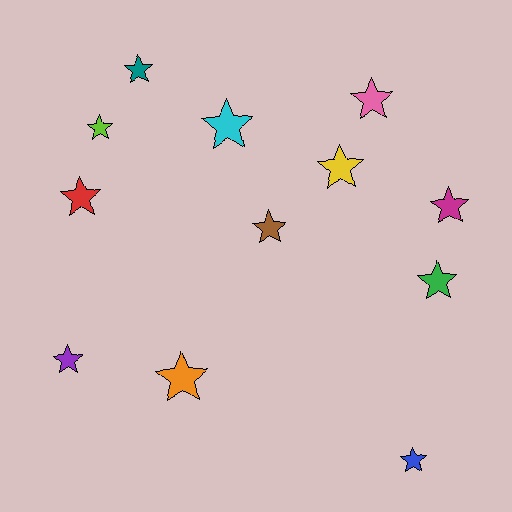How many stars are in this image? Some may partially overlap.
There are 12 stars.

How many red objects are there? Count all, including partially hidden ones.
There is 1 red object.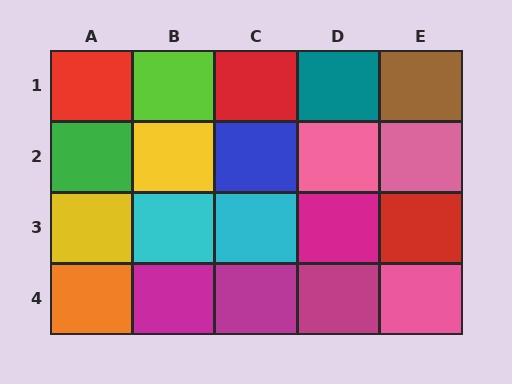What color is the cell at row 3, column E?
Red.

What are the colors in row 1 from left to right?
Red, lime, red, teal, brown.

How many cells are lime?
1 cell is lime.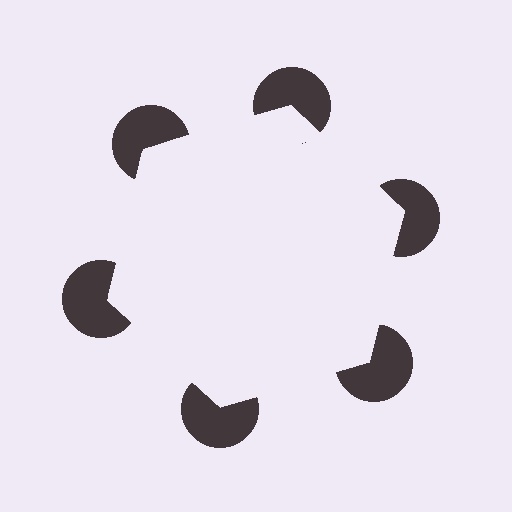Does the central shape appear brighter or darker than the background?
It typically appears slightly brighter than the background, even though no actual brightness change is drawn.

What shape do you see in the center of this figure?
An illusory hexagon — its edges are inferred from the aligned wedge cuts in the pac-man discs, not physically drawn.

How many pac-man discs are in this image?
There are 6 — one at each vertex of the illusory hexagon.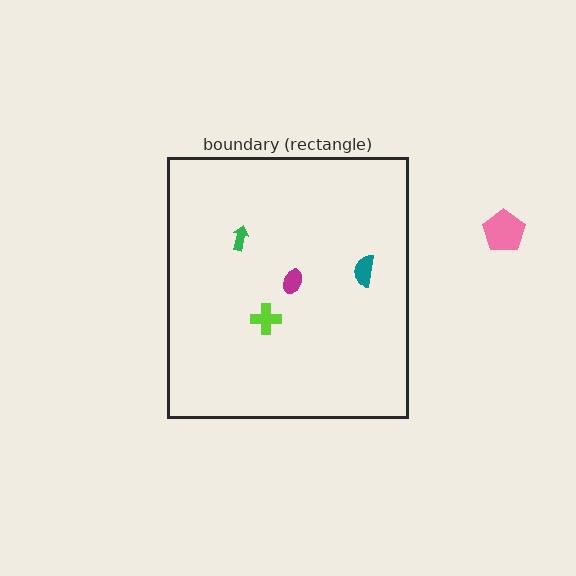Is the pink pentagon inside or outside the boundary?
Outside.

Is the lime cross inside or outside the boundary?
Inside.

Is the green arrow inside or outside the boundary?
Inside.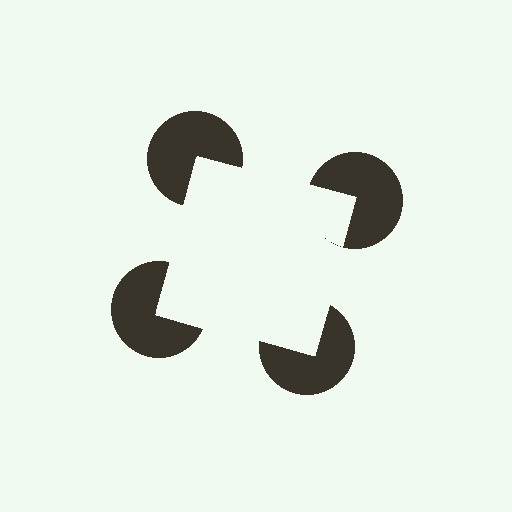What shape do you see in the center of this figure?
An illusory square — its edges are inferred from the aligned wedge cuts in the pac-man discs, not physically drawn.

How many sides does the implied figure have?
4 sides.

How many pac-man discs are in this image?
There are 4 — one at each vertex of the illusory square.